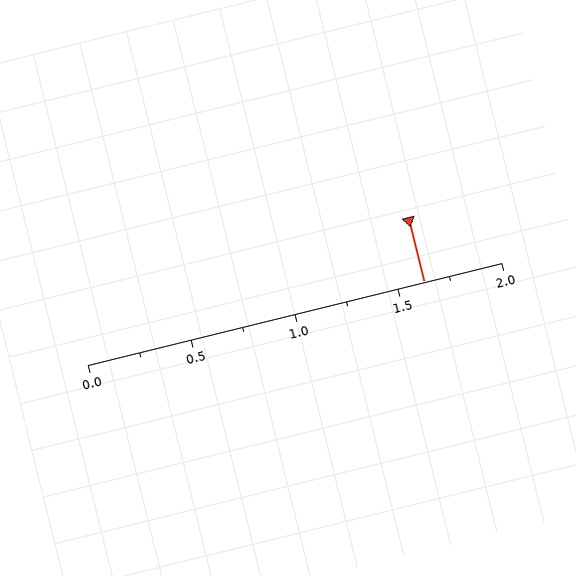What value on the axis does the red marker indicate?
The marker indicates approximately 1.62.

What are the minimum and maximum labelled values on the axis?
The axis runs from 0.0 to 2.0.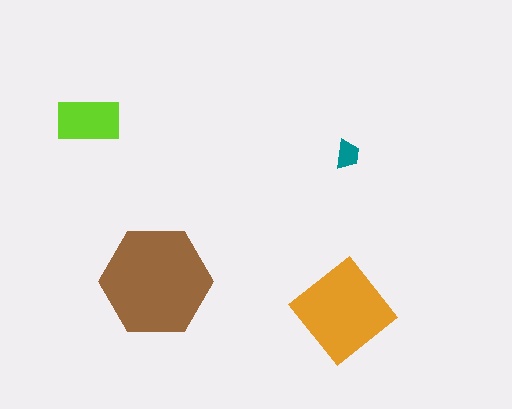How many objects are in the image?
There are 4 objects in the image.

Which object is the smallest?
The teal trapezoid.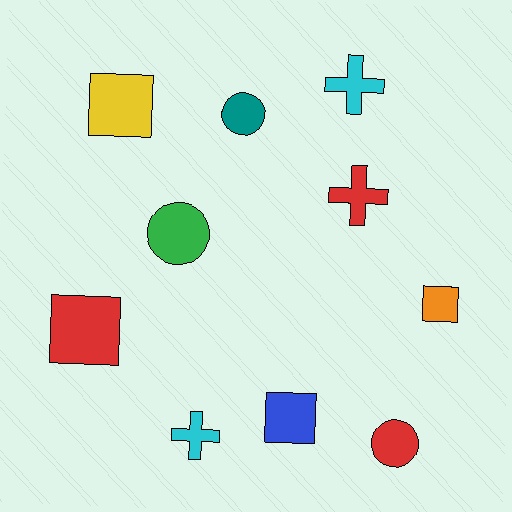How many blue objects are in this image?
There is 1 blue object.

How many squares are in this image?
There are 4 squares.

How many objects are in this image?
There are 10 objects.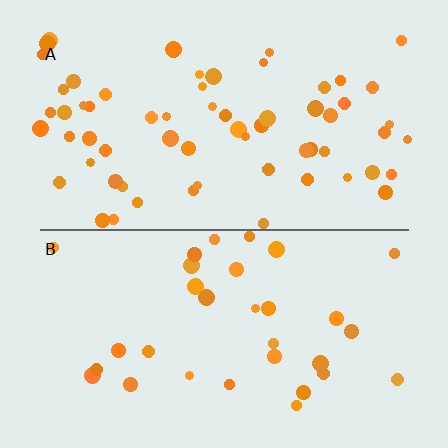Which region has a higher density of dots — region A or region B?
A (the top).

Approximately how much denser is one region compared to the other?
Approximately 2.0× — region A over region B.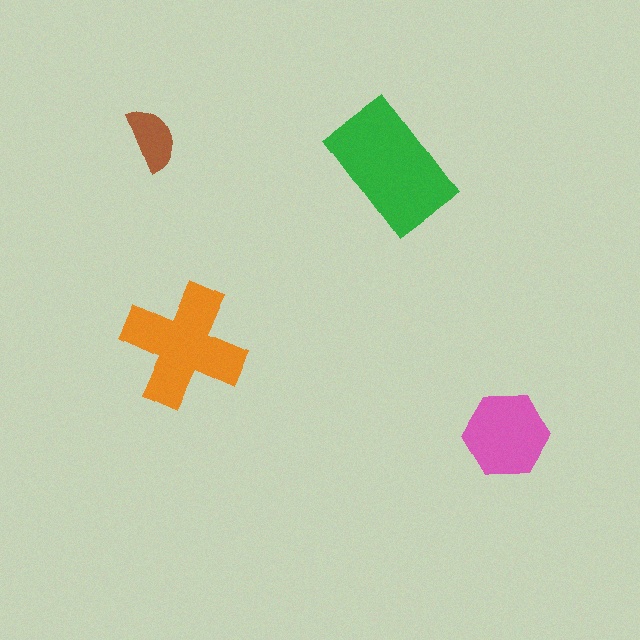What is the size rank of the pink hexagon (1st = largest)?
3rd.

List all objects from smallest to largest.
The brown semicircle, the pink hexagon, the orange cross, the green rectangle.